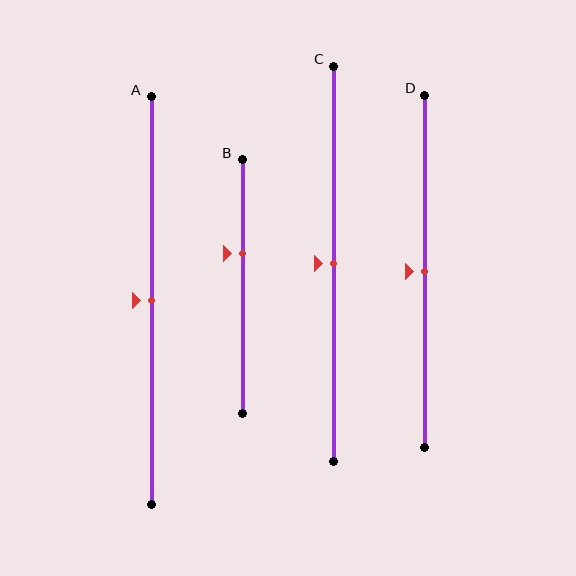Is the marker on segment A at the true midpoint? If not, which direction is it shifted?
Yes, the marker on segment A is at the true midpoint.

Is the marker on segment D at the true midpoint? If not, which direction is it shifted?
Yes, the marker on segment D is at the true midpoint.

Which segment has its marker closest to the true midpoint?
Segment A has its marker closest to the true midpoint.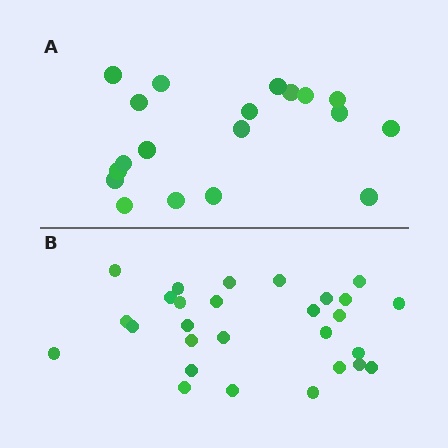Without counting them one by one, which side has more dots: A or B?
Region B (the bottom region) has more dots.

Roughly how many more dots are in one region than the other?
Region B has roughly 8 or so more dots than region A.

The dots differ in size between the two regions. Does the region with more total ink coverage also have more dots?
No. Region A has more total ink coverage because its dots are larger, but region B actually contains more individual dots. Total area can be misleading — the number of items is what matters here.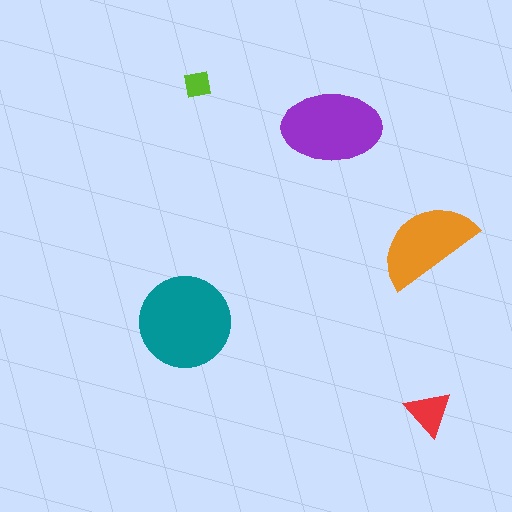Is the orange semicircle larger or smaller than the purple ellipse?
Smaller.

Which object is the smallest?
The lime square.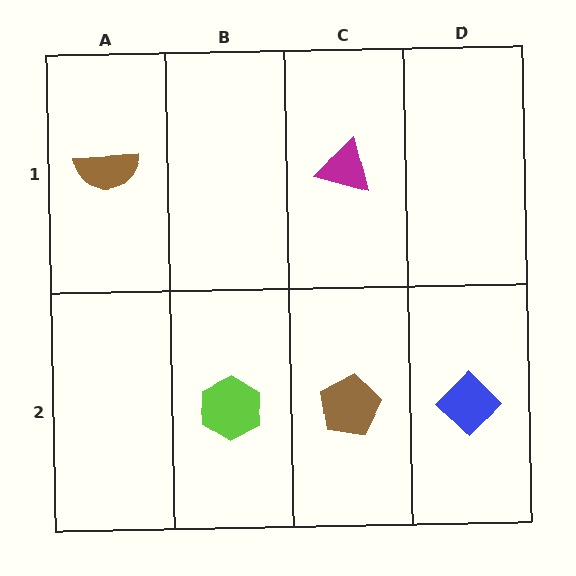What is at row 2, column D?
A blue diamond.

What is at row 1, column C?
A magenta triangle.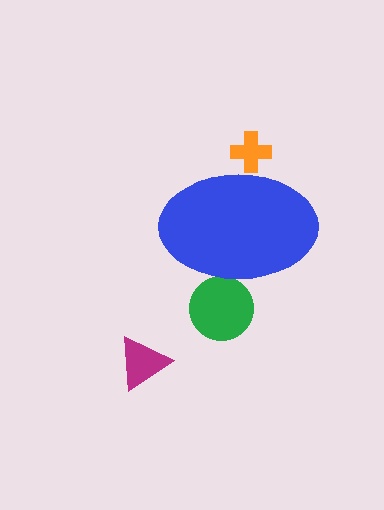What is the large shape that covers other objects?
A blue ellipse.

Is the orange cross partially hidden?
Yes, the orange cross is partially hidden behind the blue ellipse.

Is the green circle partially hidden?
Yes, the green circle is partially hidden behind the blue ellipse.